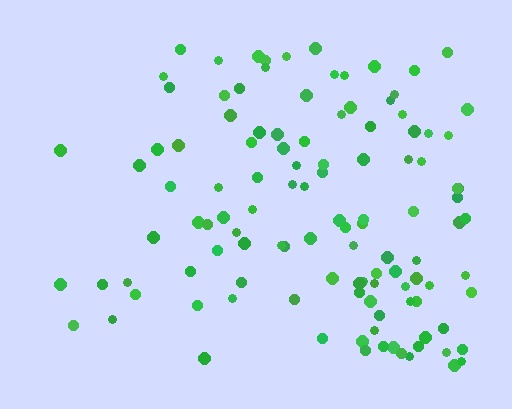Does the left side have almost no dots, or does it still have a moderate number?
Still a moderate number, just noticeably fewer than the right.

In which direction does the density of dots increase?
From left to right, with the right side densest.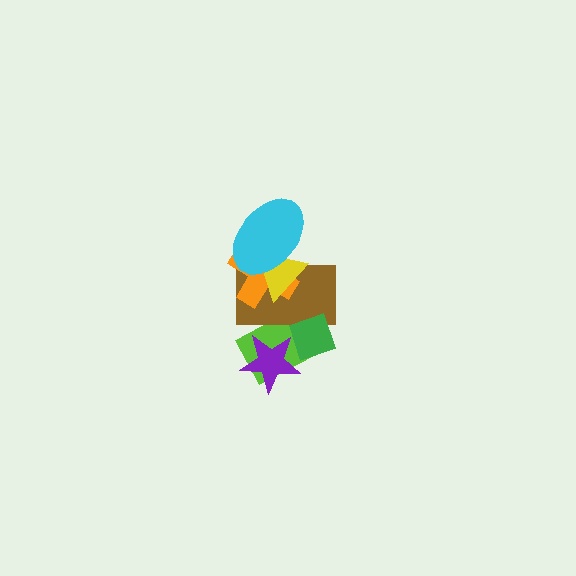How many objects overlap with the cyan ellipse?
3 objects overlap with the cyan ellipse.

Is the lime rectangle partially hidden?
Yes, it is partially covered by another shape.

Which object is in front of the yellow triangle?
The cyan ellipse is in front of the yellow triangle.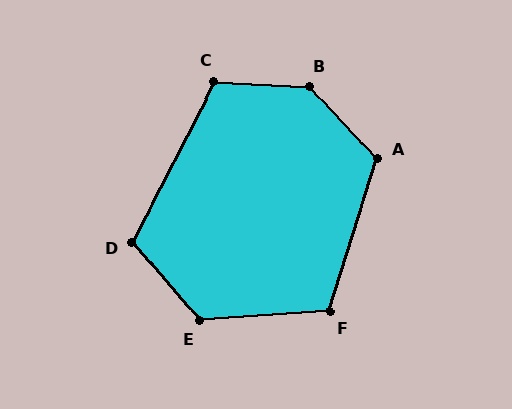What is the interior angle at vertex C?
Approximately 114 degrees (obtuse).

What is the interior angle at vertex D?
Approximately 113 degrees (obtuse).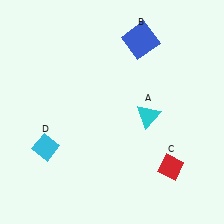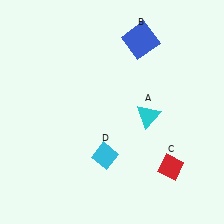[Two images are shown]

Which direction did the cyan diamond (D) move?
The cyan diamond (D) moved right.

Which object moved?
The cyan diamond (D) moved right.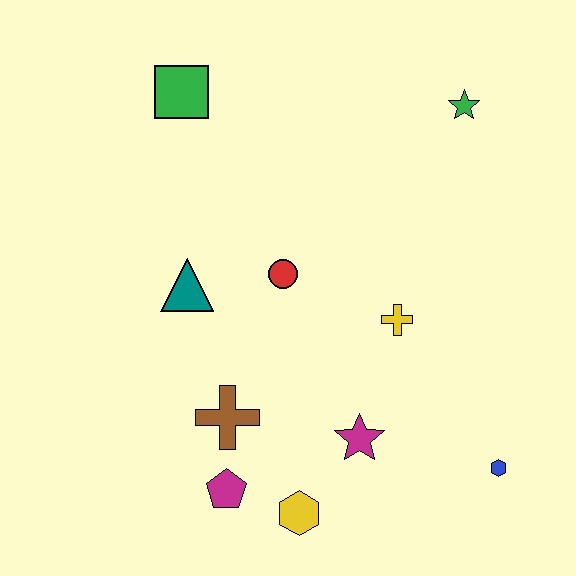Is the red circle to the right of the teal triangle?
Yes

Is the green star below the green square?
Yes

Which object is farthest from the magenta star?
The green square is farthest from the magenta star.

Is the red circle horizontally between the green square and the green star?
Yes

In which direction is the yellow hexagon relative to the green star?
The yellow hexagon is below the green star.